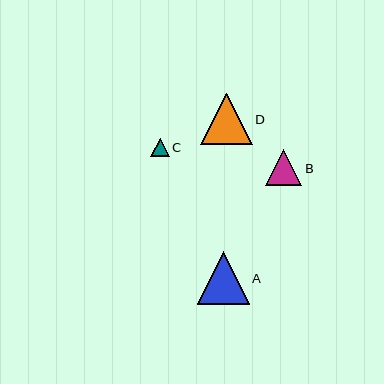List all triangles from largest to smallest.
From largest to smallest: A, D, B, C.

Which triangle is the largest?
Triangle A is the largest with a size of approximately 52 pixels.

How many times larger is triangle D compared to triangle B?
Triangle D is approximately 1.4 times the size of triangle B.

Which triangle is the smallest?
Triangle C is the smallest with a size of approximately 18 pixels.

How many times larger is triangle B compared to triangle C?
Triangle B is approximately 2.0 times the size of triangle C.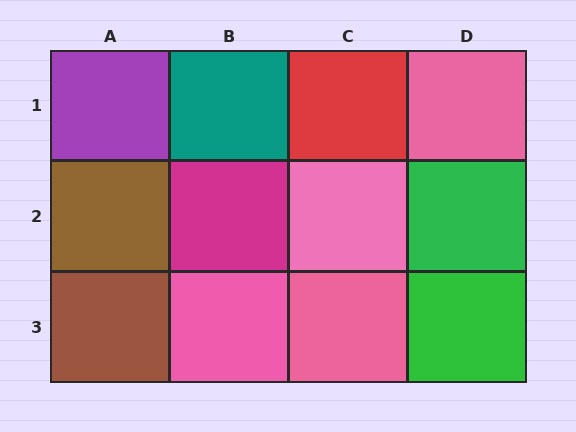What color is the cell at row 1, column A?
Purple.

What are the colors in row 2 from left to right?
Brown, magenta, pink, green.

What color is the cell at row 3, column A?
Brown.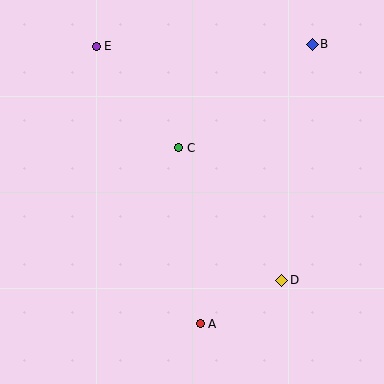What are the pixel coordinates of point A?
Point A is at (200, 324).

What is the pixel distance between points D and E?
The distance between D and E is 299 pixels.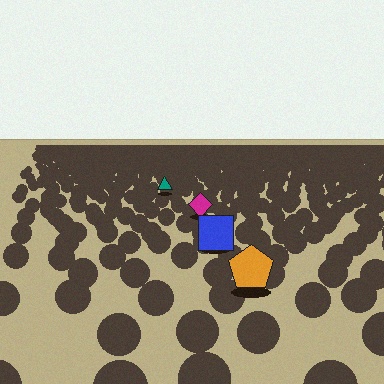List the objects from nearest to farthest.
From nearest to farthest: the orange pentagon, the blue square, the magenta diamond, the teal triangle.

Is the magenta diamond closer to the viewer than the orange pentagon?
No. The orange pentagon is closer — you can tell from the texture gradient: the ground texture is coarser near it.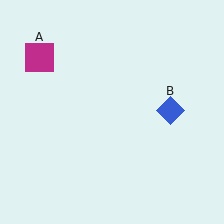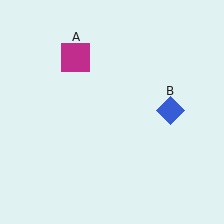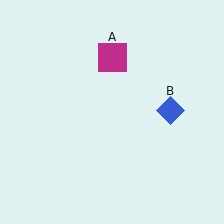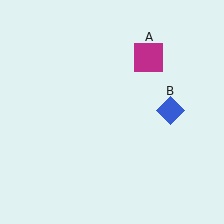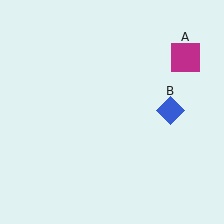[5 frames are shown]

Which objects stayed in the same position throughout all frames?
Blue diamond (object B) remained stationary.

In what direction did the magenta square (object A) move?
The magenta square (object A) moved right.